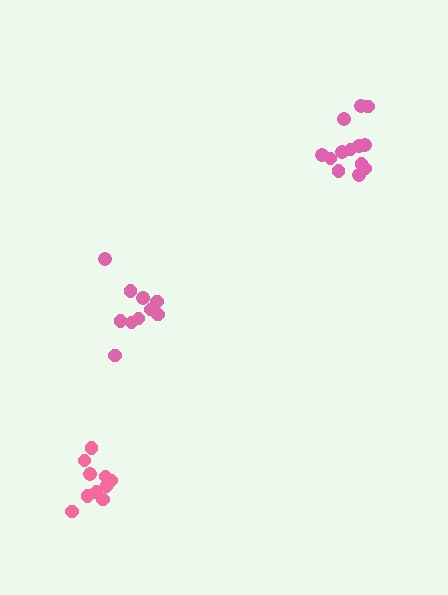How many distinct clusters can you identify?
There are 3 distinct clusters.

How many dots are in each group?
Group 1: 10 dots, Group 2: 13 dots, Group 3: 10 dots (33 total).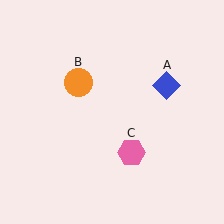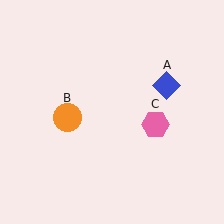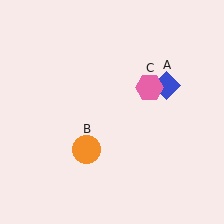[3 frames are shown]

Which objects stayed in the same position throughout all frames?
Blue diamond (object A) remained stationary.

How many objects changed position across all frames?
2 objects changed position: orange circle (object B), pink hexagon (object C).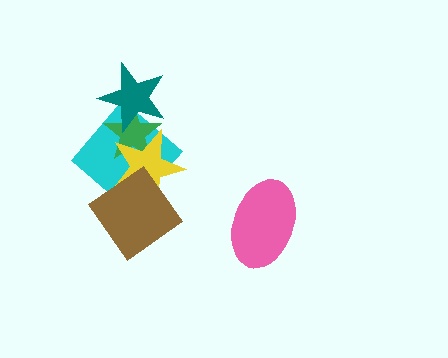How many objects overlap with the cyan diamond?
4 objects overlap with the cyan diamond.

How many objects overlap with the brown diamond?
2 objects overlap with the brown diamond.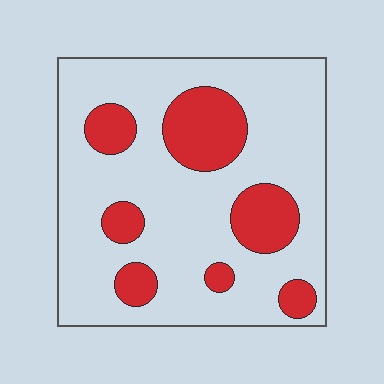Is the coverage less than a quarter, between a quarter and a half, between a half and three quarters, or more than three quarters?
Less than a quarter.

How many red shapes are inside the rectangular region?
7.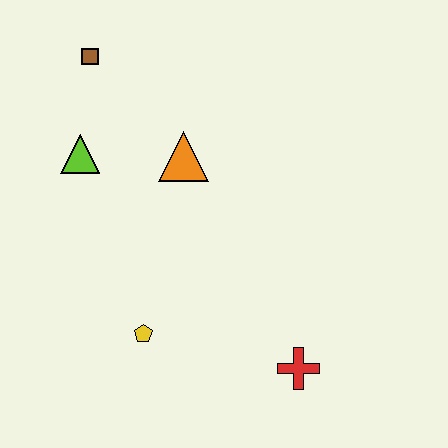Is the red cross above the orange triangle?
No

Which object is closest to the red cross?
The yellow pentagon is closest to the red cross.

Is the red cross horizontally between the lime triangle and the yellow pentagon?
No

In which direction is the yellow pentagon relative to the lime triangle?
The yellow pentagon is below the lime triangle.